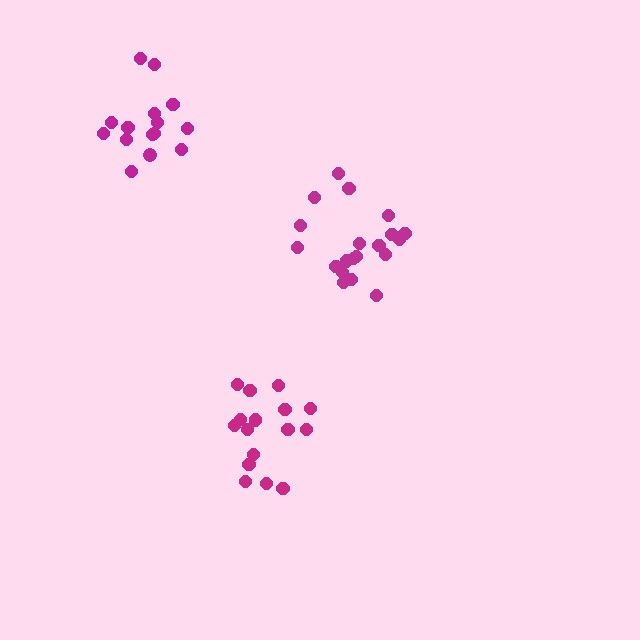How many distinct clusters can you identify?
There are 3 distinct clusters.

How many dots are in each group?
Group 1: 15 dots, Group 2: 20 dots, Group 3: 16 dots (51 total).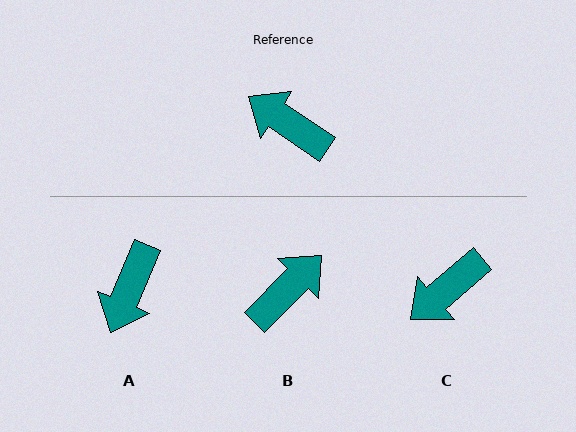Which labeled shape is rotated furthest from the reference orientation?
B, about 101 degrees away.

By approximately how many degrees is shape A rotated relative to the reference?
Approximately 101 degrees counter-clockwise.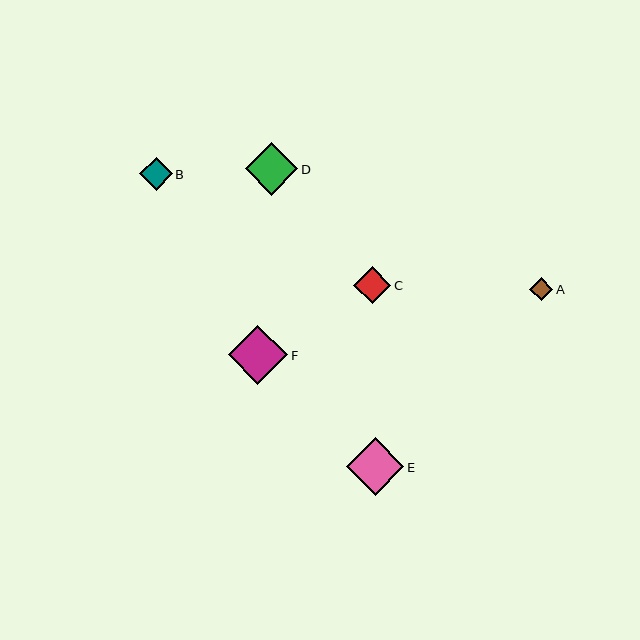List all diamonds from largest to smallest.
From largest to smallest: F, E, D, C, B, A.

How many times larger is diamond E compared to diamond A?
Diamond E is approximately 2.4 times the size of diamond A.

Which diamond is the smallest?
Diamond A is the smallest with a size of approximately 24 pixels.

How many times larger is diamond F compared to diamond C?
Diamond F is approximately 1.6 times the size of diamond C.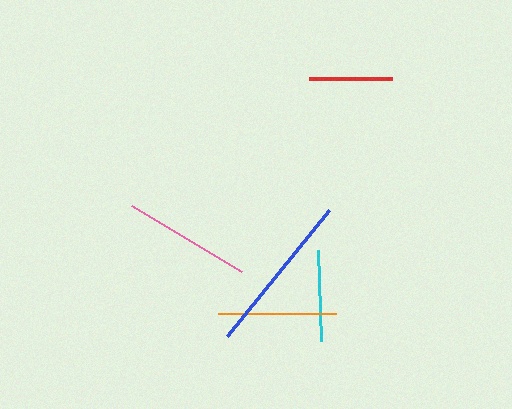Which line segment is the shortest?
The red line is the shortest at approximately 83 pixels.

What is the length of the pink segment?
The pink segment is approximately 128 pixels long.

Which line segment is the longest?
The blue line is the longest at approximately 163 pixels.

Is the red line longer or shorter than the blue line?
The blue line is longer than the red line.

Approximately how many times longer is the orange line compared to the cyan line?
The orange line is approximately 1.3 times the length of the cyan line.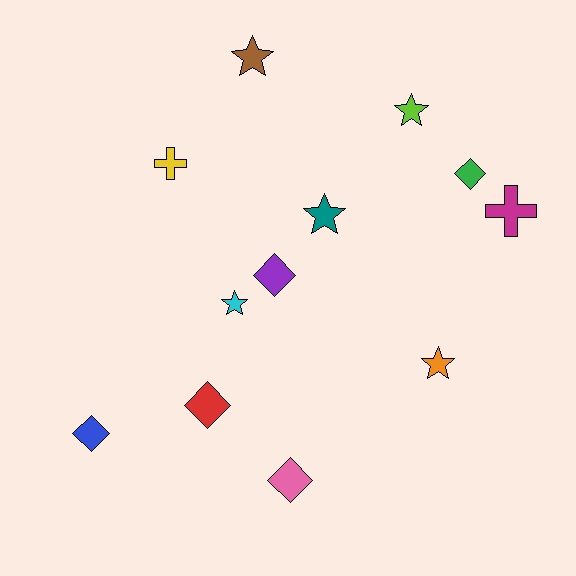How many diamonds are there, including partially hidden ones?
There are 5 diamonds.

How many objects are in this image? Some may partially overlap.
There are 12 objects.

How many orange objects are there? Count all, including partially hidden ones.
There is 1 orange object.